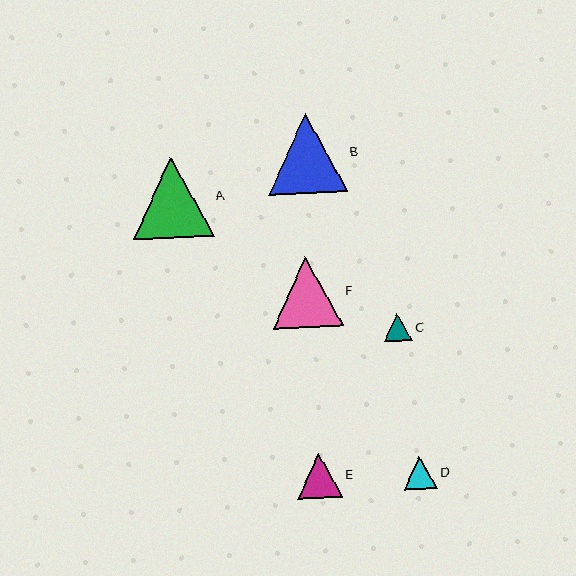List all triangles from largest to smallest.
From largest to smallest: A, B, F, E, D, C.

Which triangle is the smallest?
Triangle C is the smallest with a size of approximately 28 pixels.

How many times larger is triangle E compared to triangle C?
Triangle E is approximately 1.6 times the size of triangle C.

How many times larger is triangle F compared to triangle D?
Triangle F is approximately 2.1 times the size of triangle D.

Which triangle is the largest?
Triangle A is the largest with a size of approximately 81 pixels.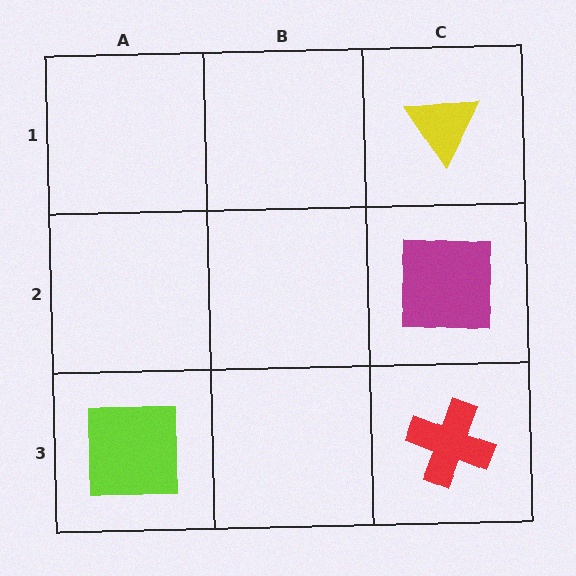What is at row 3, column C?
A red cross.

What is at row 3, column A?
A lime square.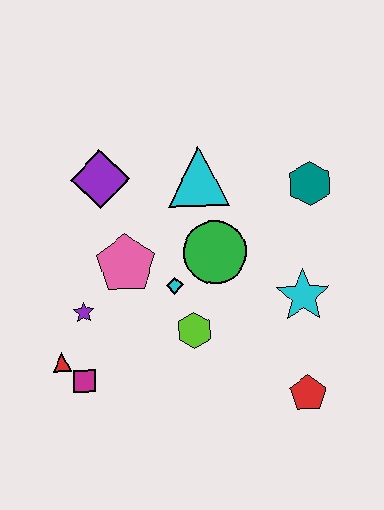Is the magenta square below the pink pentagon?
Yes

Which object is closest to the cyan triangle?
The green circle is closest to the cyan triangle.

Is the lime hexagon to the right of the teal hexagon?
No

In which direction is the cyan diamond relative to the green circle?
The cyan diamond is to the left of the green circle.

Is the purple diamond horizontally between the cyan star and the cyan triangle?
No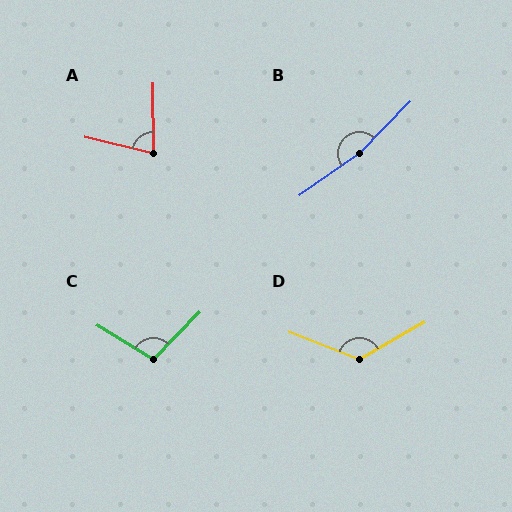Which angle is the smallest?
A, at approximately 76 degrees.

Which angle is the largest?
B, at approximately 170 degrees.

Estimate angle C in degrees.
Approximately 103 degrees.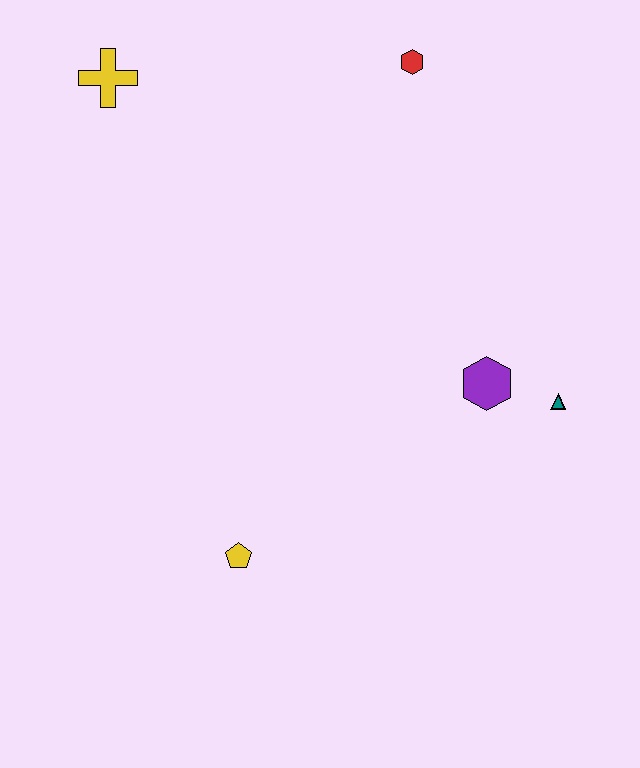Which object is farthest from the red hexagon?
The yellow pentagon is farthest from the red hexagon.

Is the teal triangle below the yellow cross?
Yes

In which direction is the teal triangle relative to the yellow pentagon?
The teal triangle is to the right of the yellow pentagon.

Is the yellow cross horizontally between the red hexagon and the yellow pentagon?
No